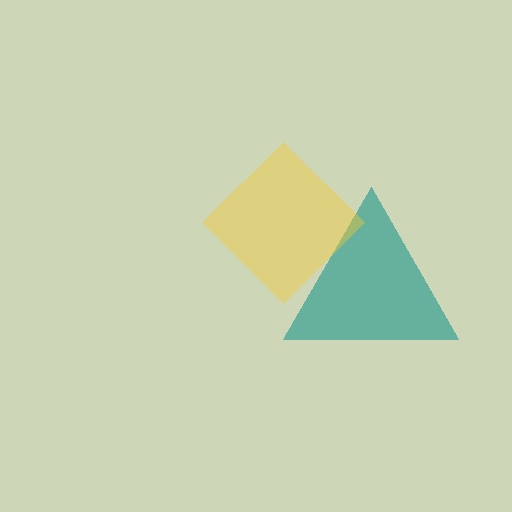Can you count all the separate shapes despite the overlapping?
Yes, there are 2 separate shapes.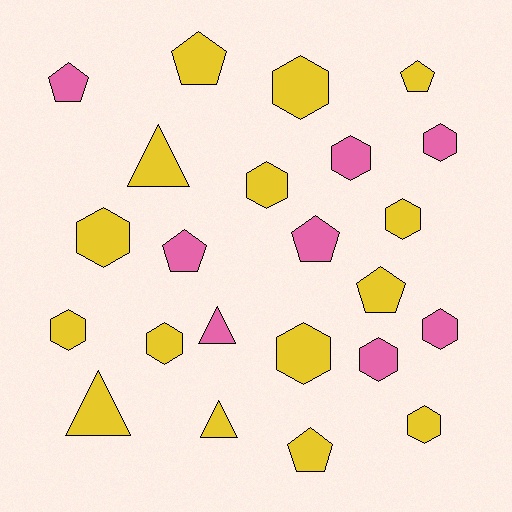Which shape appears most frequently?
Hexagon, with 12 objects.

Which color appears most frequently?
Yellow, with 15 objects.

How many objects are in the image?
There are 23 objects.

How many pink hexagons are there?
There are 4 pink hexagons.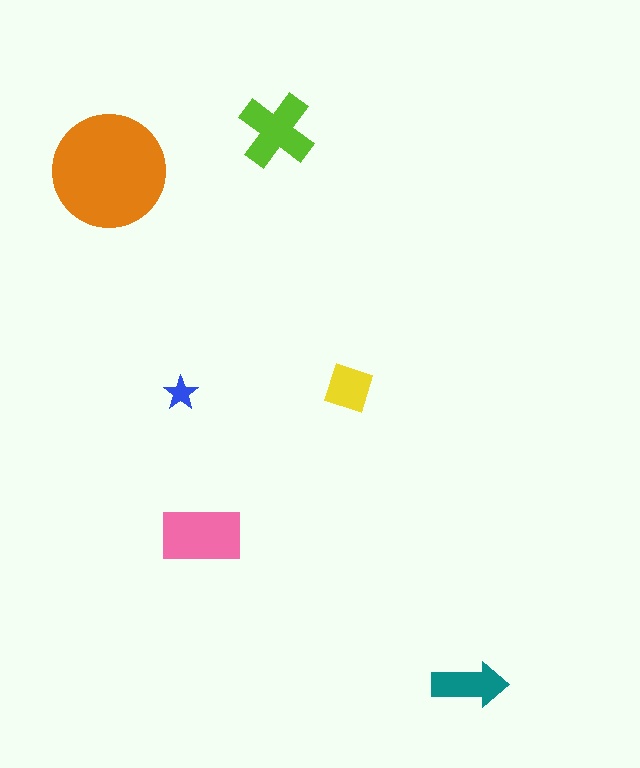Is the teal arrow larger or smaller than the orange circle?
Smaller.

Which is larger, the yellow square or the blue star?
The yellow square.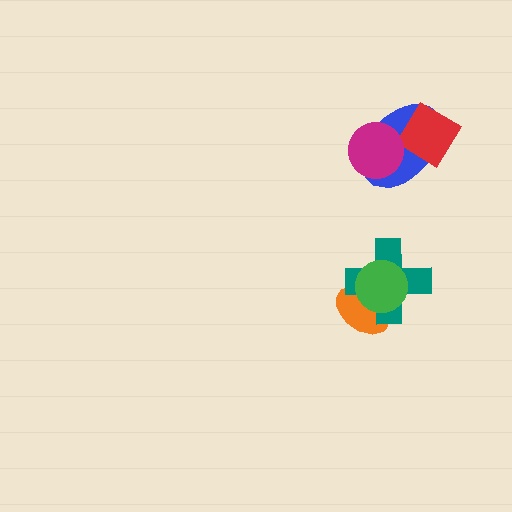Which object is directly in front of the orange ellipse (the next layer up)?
The teal cross is directly in front of the orange ellipse.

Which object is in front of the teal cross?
The green circle is in front of the teal cross.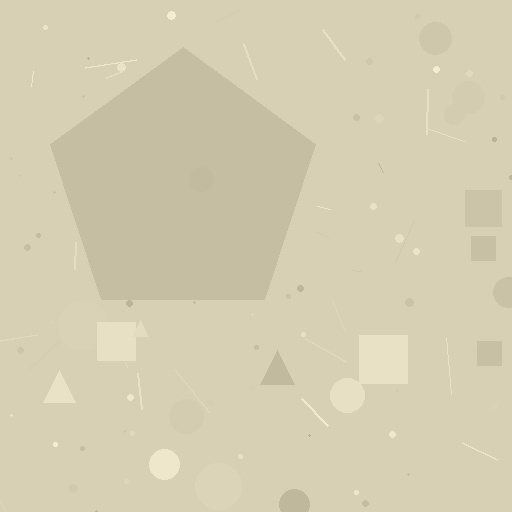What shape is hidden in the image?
A pentagon is hidden in the image.